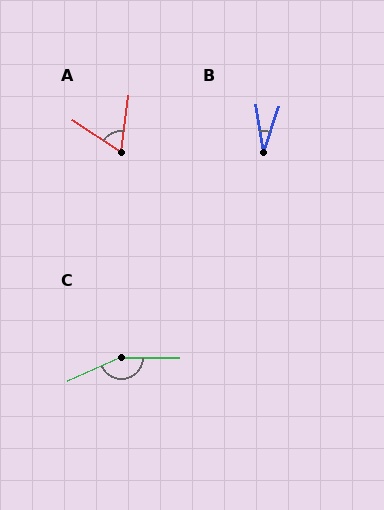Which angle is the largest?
C, at approximately 156 degrees.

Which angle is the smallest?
B, at approximately 27 degrees.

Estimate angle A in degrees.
Approximately 64 degrees.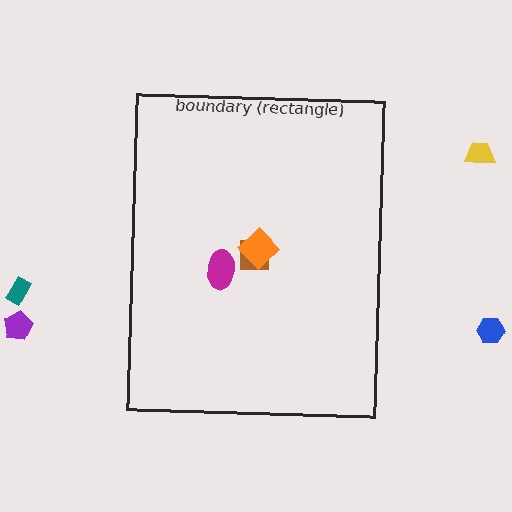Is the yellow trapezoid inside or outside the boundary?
Outside.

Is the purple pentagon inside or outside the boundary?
Outside.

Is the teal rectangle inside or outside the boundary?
Outside.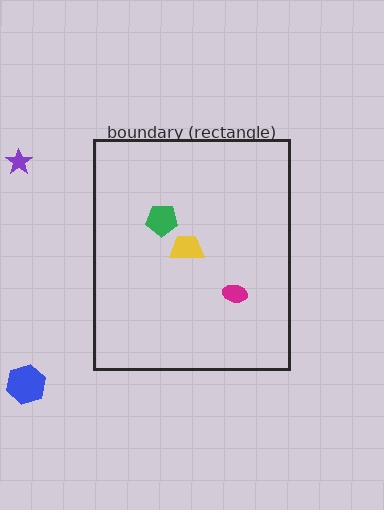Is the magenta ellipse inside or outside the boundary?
Inside.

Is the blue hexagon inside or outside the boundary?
Outside.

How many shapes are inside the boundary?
3 inside, 2 outside.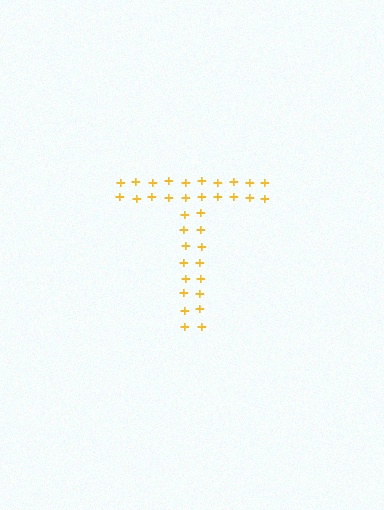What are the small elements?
The small elements are plus signs.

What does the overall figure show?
The overall figure shows the letter T.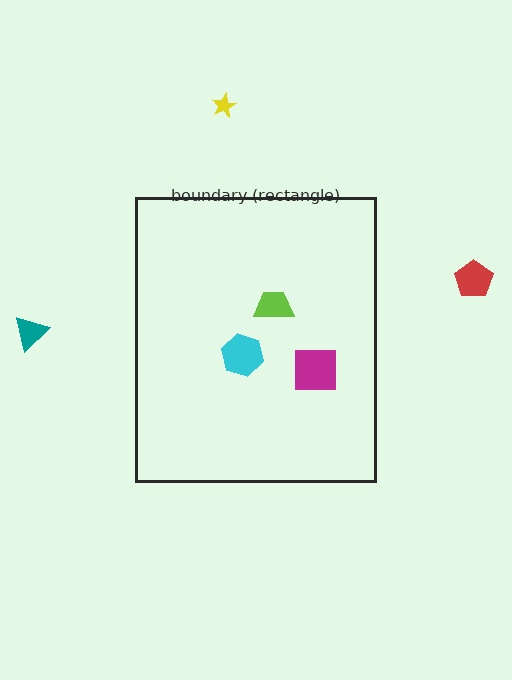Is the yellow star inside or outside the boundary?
Outside.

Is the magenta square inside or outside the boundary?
Inside.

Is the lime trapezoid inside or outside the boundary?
Inside.